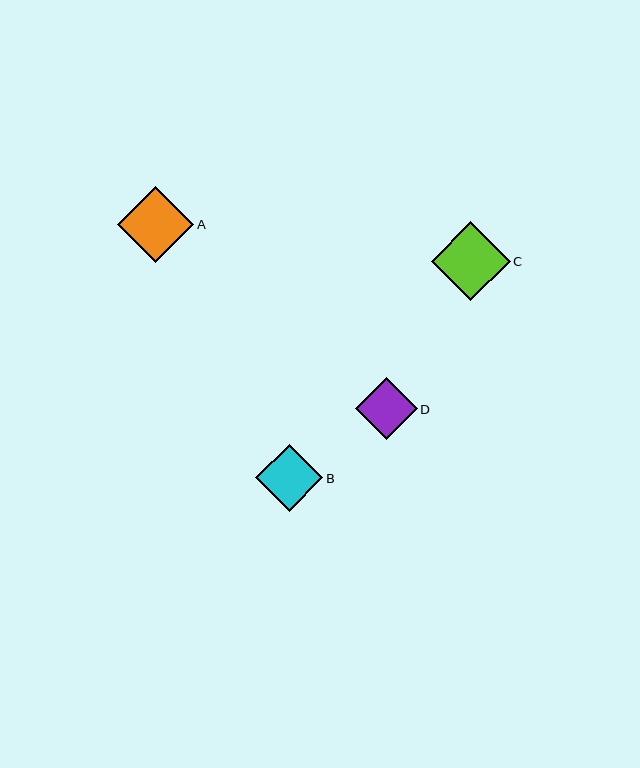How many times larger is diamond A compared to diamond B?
Diamond A is approximately 1.1 times the size of diamond B.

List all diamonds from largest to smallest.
From largest to smallest: C, A, B, D.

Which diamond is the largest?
Diamond C is the largest with a size of approximately 79 pixels.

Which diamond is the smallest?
Diamond D is the smallest with a size of approximately 62 pixels.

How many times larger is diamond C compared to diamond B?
Diamond C is approximately 1.2 times the size of diamond B.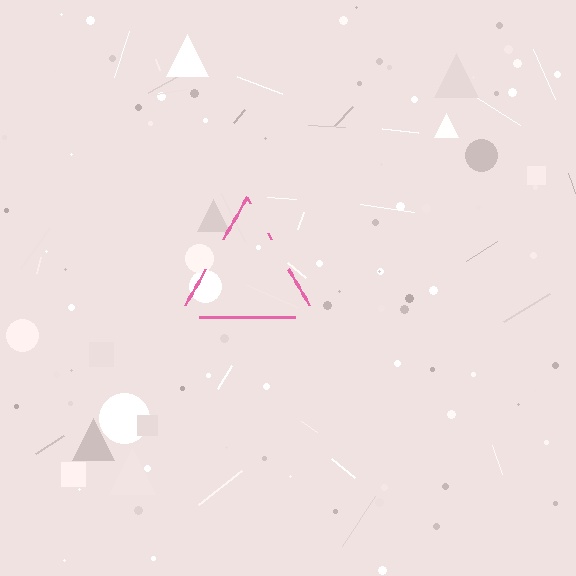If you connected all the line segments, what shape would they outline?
They would outline a triangle.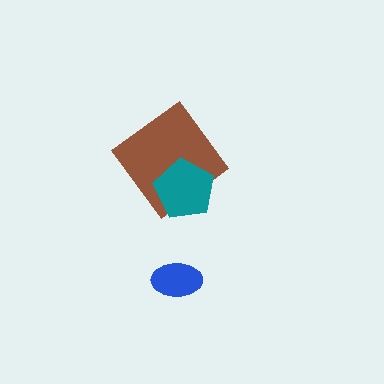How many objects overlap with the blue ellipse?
0 objects overlap with the blue ellipse.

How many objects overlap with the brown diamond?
1 object overlaps with the brown diamond.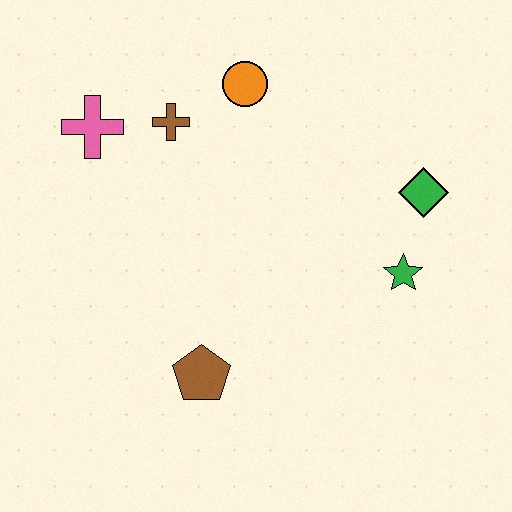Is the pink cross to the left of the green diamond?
Yes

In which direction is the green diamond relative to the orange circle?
The green diamond is to the right of the orange circle.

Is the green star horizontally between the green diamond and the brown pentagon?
Yes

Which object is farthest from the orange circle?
The brown pentagon is farthest from the orange circle.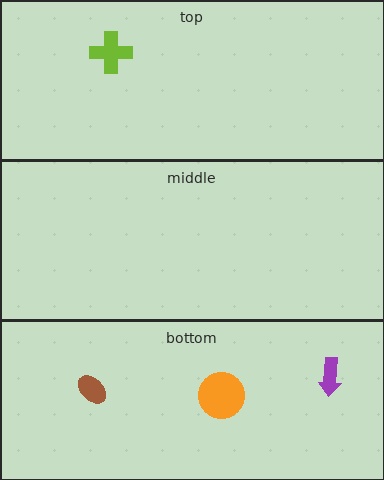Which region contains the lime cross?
The top region.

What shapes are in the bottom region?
The orange circle, the purple arrow, the brown ellipse.